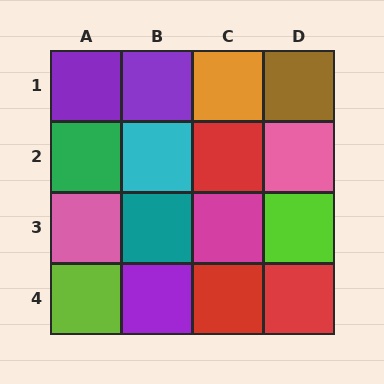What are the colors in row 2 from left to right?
Green, cyan, red, pink.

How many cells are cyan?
1 cell is cyan.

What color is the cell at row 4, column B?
Purple.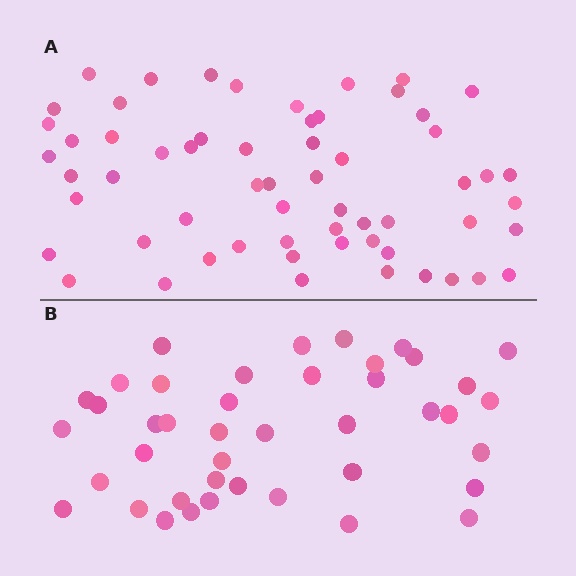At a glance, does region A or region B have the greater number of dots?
Region A (the top region) has more dots.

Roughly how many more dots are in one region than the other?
Region A has approximately 20 more dots than region B.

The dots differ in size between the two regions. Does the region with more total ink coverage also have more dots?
No. Region B has more total ink coverage because its dots are larger, but region A actually contains more individual dots. Total area can be misleading — the number of items is what matters here.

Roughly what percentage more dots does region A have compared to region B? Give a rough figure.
About 45% more.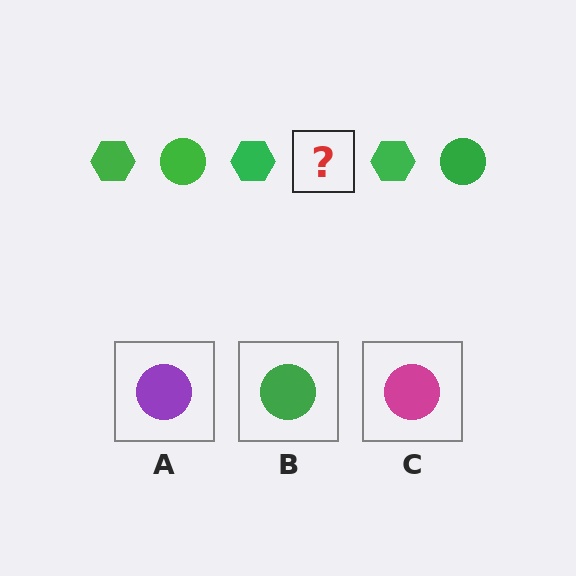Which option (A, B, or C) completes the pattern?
B.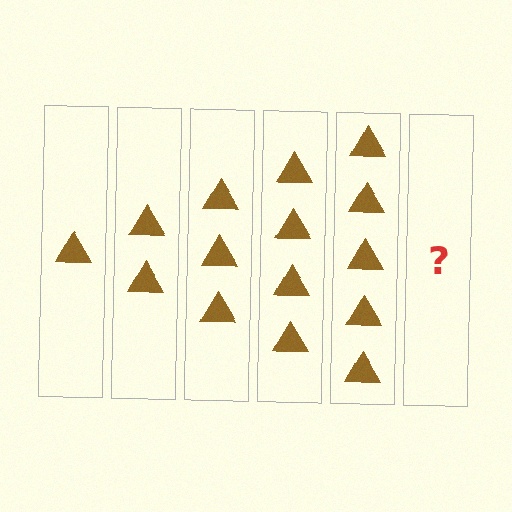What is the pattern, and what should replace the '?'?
The pattern is that each step adds one more triangle. The '?' should be 6 triangles.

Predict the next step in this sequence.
The next step is 6 triangles.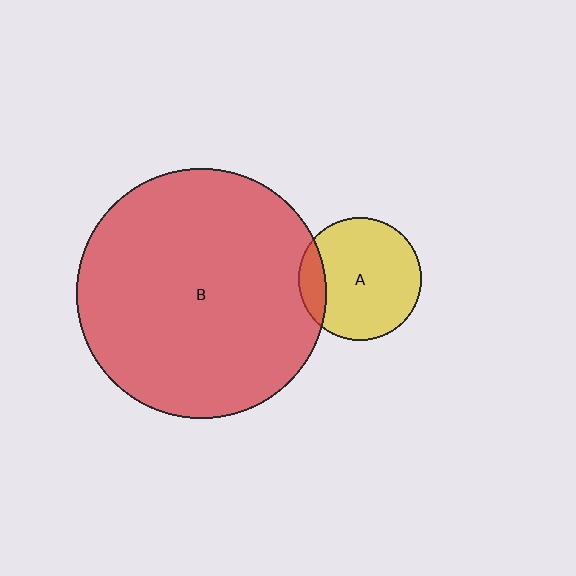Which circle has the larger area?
Circle B (red).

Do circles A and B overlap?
Yes.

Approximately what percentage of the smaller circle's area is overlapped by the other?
Approximately 15%.